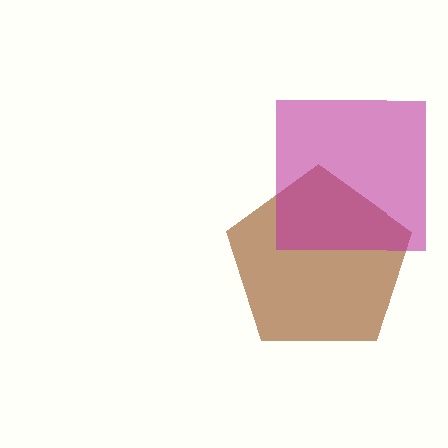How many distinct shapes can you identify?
There are 2 distinct shapes: a brown pentagon, a magenta square.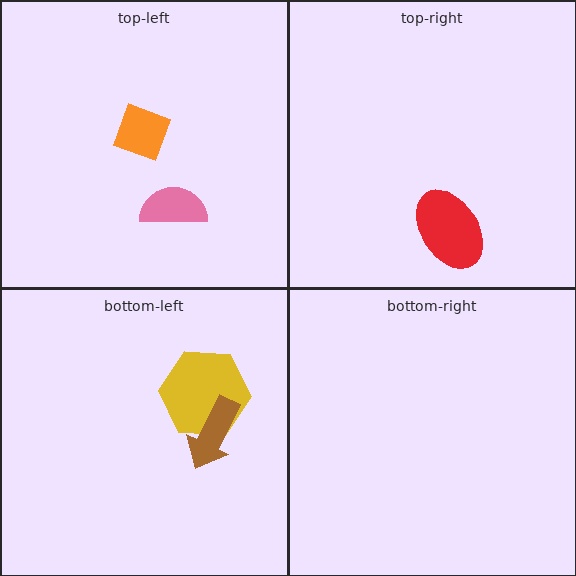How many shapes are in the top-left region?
2.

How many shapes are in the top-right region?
1.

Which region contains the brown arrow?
The bottom-left region.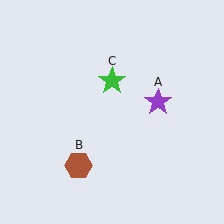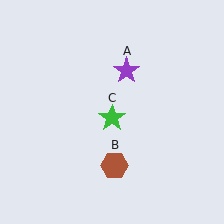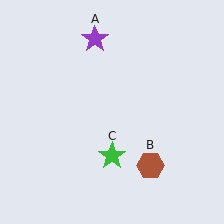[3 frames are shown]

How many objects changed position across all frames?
3 objects changed position: purple star (object A), brown hexagon (object B), green star (object C).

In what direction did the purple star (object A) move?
The purple star (object A) moved up and to the left.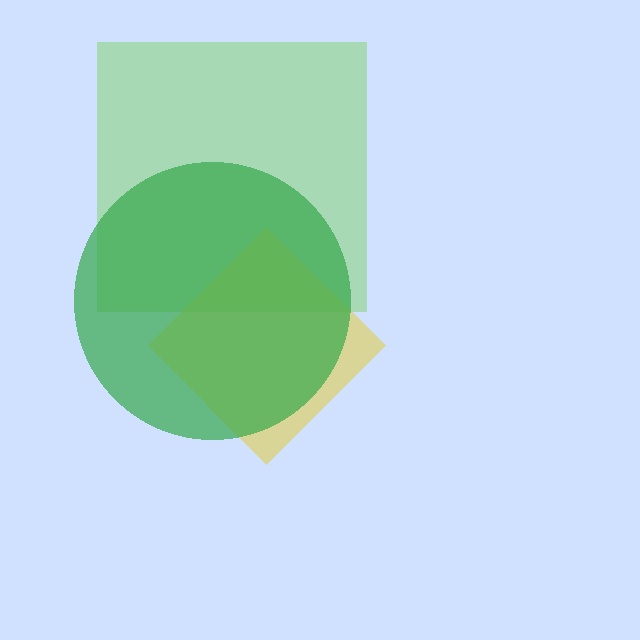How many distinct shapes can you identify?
There are 3 distinct shapes: a lime square, a yellow diamond, a green circle.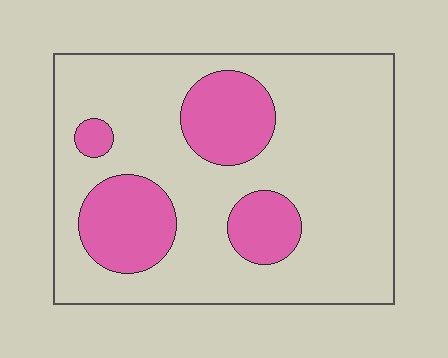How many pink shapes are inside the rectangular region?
4.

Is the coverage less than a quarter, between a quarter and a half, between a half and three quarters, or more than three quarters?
Less than a quarter.